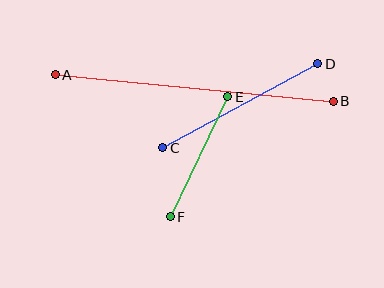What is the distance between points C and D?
The distance is approximately 177 pixels.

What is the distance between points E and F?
The distance is approximately 133 pixels.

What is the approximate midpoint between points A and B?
The midpoint is at approximately (194, 88) pixels.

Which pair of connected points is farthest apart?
Points A and B are farthest apart.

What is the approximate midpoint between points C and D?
The midpoint is at approximately (240, 106) pixels.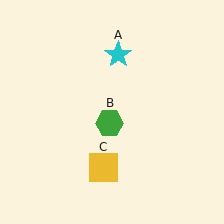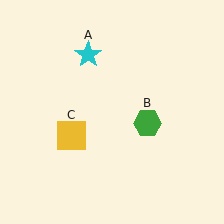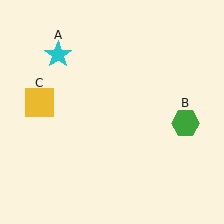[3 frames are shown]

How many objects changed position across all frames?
3 objects changed position: cyan star (object A), green hexagon (object B), yellow square (object C).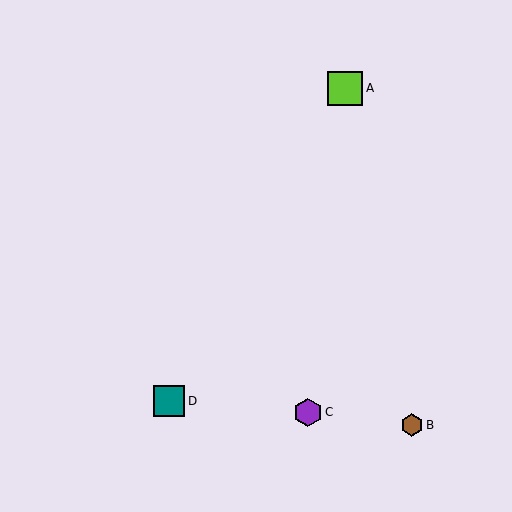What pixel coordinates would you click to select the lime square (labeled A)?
Click at (345, 88) to select the lime square A.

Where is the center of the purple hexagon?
The center of the purple hexagon is at (308, 412).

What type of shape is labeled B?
Shape B is a brown hexagon.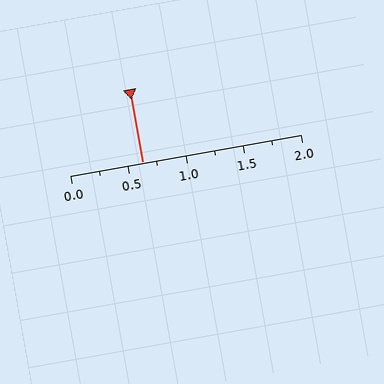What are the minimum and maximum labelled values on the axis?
The axis runs from 0.0 to 2.0.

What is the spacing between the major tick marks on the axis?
The major ticks are spaced 0.5 apart.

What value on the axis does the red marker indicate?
The marker indicates approximately 0.62.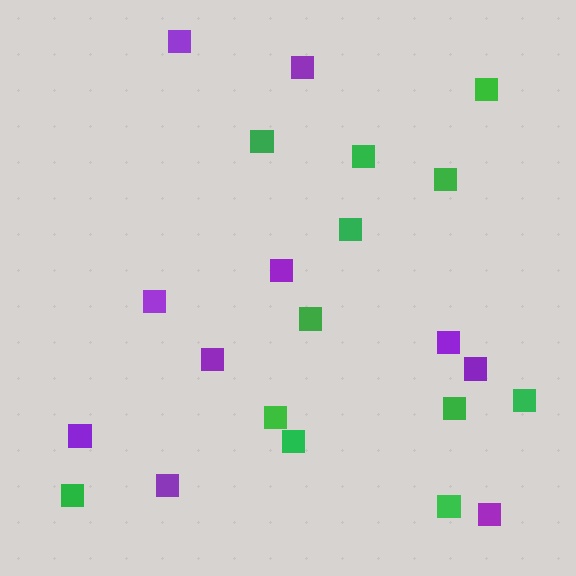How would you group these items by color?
There are 2 groups: one group of purple squares (10) and one group of green squares (12).